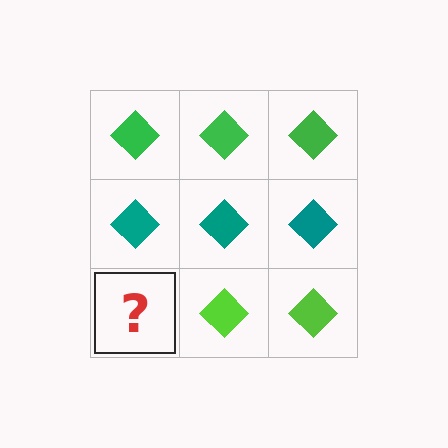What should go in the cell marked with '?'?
The missing cell should contain a lime diamond.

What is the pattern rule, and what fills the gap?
The rule is that each row has a consistent color. The gap should be filled with a lime diamond.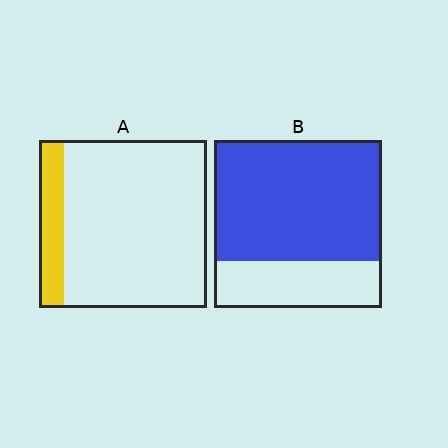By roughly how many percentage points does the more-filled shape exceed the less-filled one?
By roughly 55 percentage points (B over A).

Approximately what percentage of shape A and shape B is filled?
A is approximately 15% and B is approximately 70%.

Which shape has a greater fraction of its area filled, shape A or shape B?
Shape B.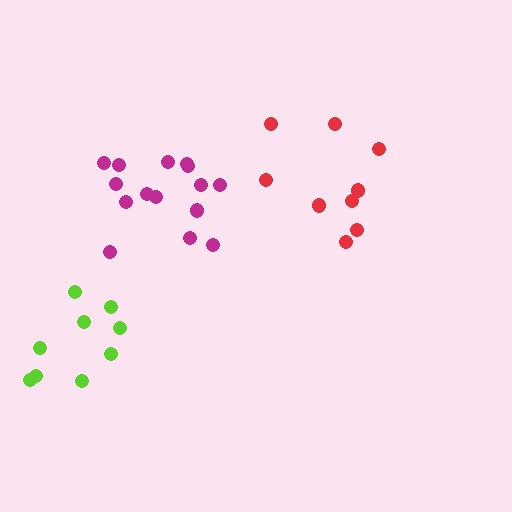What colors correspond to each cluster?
The clusters are colored: magenta, red, lime.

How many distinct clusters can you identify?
There are 3 distinct clusters.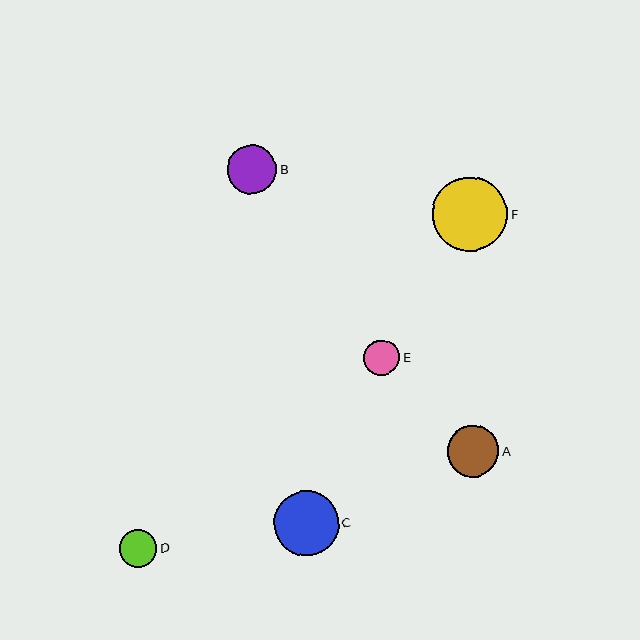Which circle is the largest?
Circle F is the largest with a size of approximately 75 pixels.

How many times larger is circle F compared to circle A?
Circle F is approximately 1.5 times the size of circle A.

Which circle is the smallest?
Circle E is the smallest with a size of approximately 36 pixels.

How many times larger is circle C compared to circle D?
Circle C is approximately 1.7 times the size of circle D.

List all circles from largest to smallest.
From largest to smallest: F, C, A, B, D, E.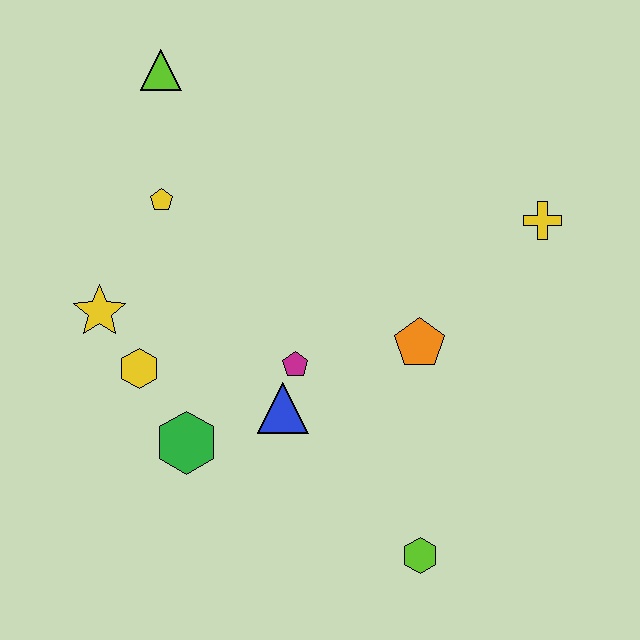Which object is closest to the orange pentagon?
The magenta pentagon is closest to the orange pentagon.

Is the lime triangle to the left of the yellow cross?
Yes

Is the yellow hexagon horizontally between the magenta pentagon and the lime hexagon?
No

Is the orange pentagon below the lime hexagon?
No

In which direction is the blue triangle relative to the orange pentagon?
The blue triangle is to the left of the orange pentagon.